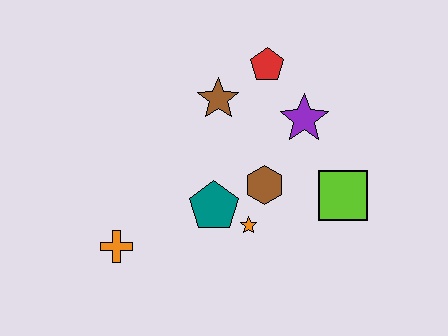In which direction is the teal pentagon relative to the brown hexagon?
The teal pentagon is to the left of the brown hexagon.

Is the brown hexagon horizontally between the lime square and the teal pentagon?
Yes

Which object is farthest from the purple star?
The orange cross is farthest from the purple star.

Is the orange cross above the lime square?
No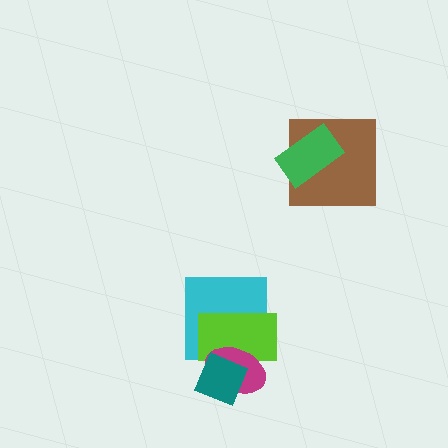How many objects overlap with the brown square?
1 object overlaps with the brown square.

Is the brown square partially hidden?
Yes, it is partially covered by another shape.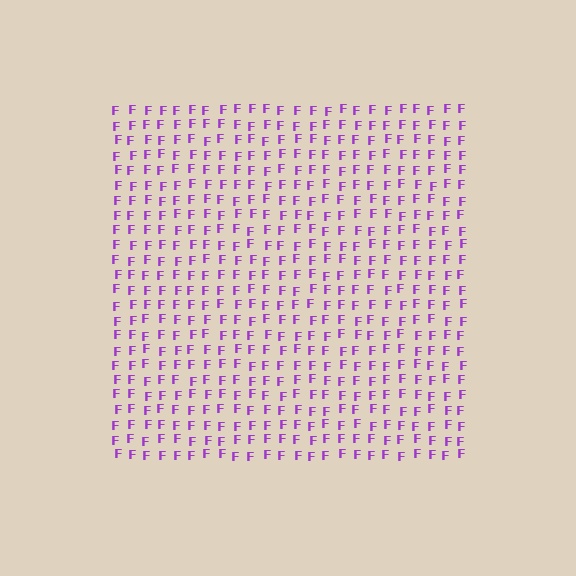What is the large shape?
The large shape is a square.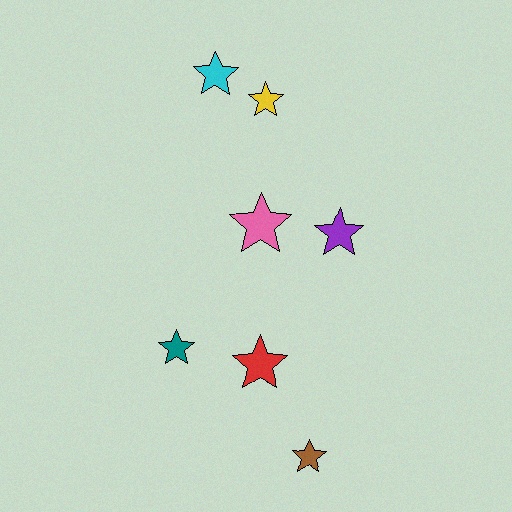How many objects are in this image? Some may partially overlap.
There are 7 objects.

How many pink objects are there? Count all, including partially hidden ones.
There is 1 pink object.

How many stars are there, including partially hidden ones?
There are 7 stars.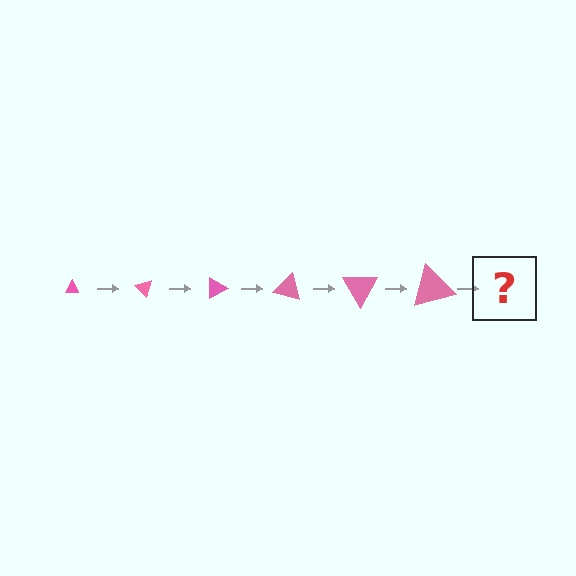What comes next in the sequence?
The next element should be a triangle, larger than the previous one and rotated 270 degrees from the start.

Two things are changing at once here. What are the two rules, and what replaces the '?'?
The two rules are that the triangle grows larger each step and it rotates 45 degrees each step. The '?' should be a triangle, larger than the previous one and rotated 270 degrees from the start.